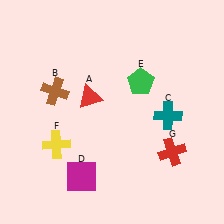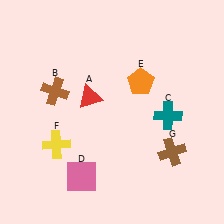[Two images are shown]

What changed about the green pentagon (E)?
In Image 1, E is green. In Image 2, it changed to orange.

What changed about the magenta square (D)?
In Image 1, D is magenta. In Image 2, it changed to pink.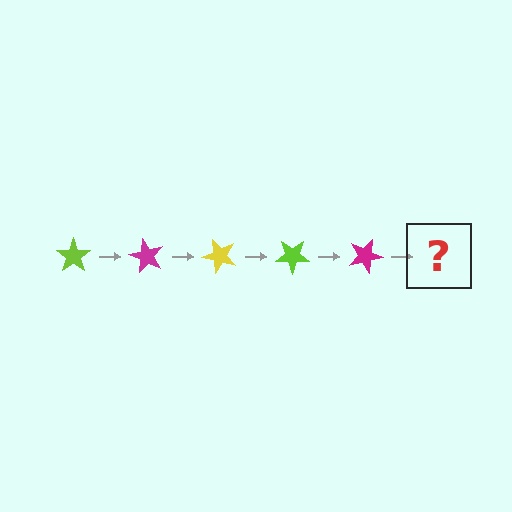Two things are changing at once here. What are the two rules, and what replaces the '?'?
The two rules are that it rotates 60 degrees each step and the color cycles through lime, magenta, and yellow. The '?' should be a yellow star, rotated 300 degrees from the start.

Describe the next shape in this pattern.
It should be a yellow star, rotated 300 degrees from the start.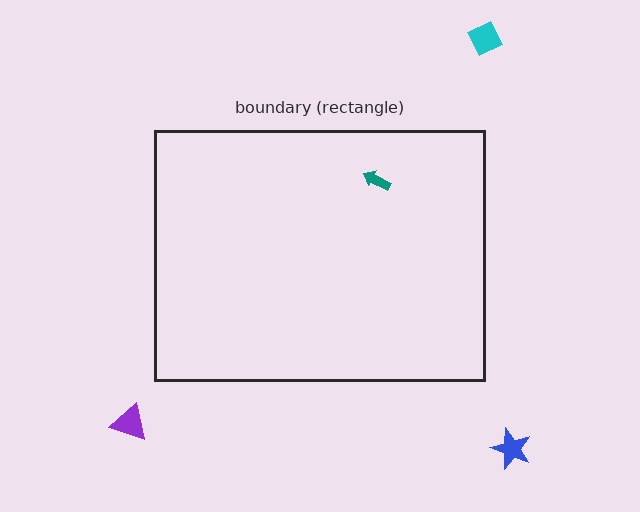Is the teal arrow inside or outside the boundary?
Inside.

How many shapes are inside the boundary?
1 inside, 3 outside.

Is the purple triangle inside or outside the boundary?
Outside.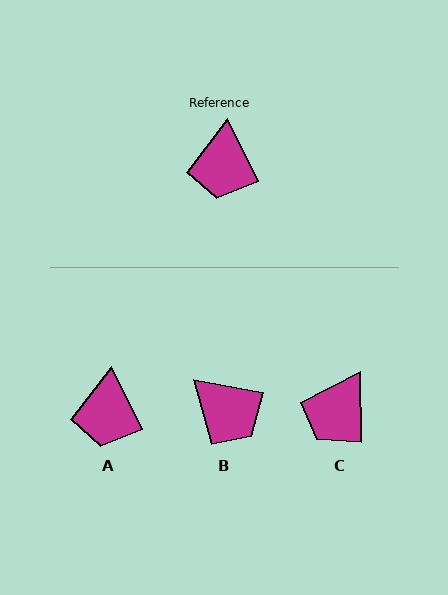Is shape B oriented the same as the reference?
No, it is off by about 53 degrees.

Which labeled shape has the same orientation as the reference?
A.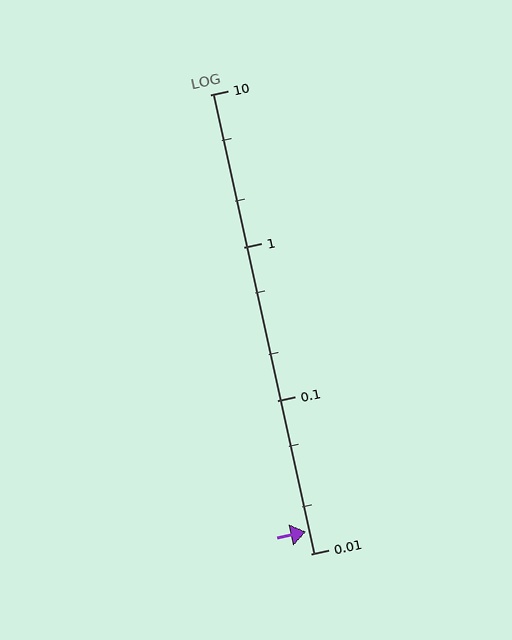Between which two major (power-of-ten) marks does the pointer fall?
The pointer is between 0.01 and 0.1.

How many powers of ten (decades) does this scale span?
The scale spans 3 decades, from 0.01 to 10.